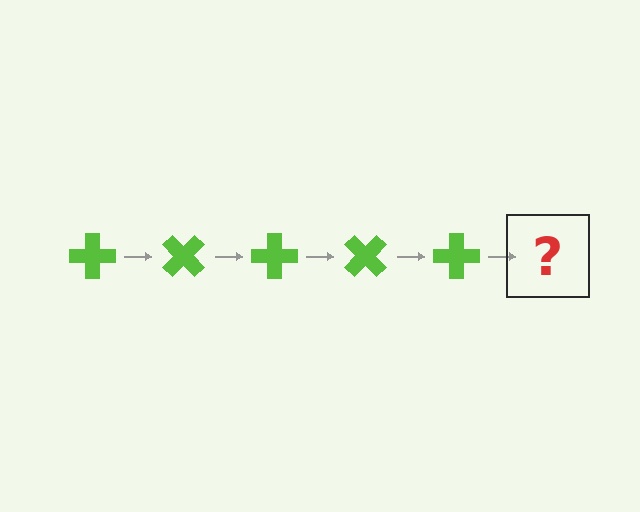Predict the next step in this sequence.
The next step is a lime cross rotated 225 degrees.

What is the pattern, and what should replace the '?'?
The pattern is that the cross rotates 45 degrees each step. The '?' should be a lime cross rotated 225 degrees.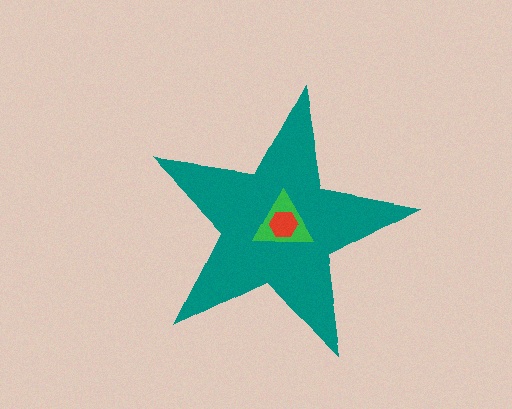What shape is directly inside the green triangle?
The red hexagon.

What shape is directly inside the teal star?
The green triangle.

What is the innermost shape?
The red hexagon.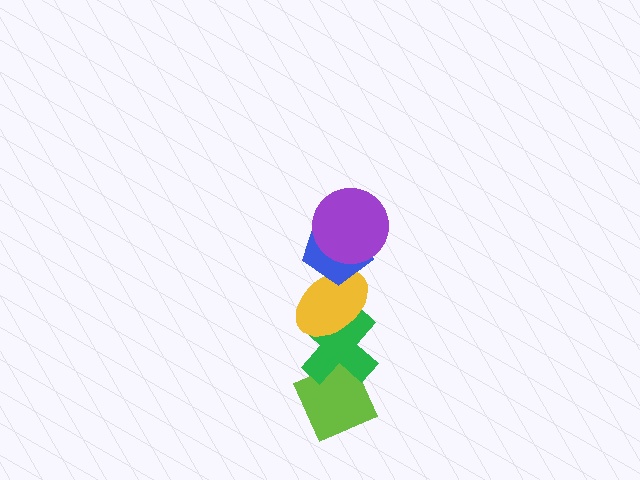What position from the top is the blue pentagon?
The blue pentagon is 2nd from the top.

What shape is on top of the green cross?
The yellow ellipse is on top of the green cross.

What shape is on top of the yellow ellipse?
The blue pentagon is on top of the yellow ellipse.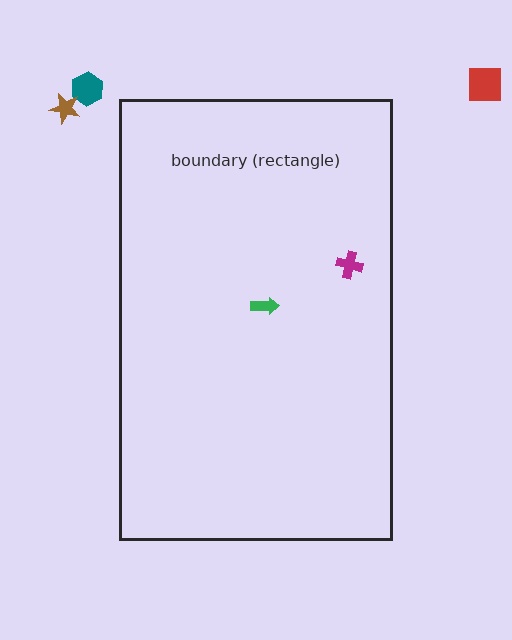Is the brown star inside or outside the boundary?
Outside.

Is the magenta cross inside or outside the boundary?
Inside.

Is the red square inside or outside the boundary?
Outside.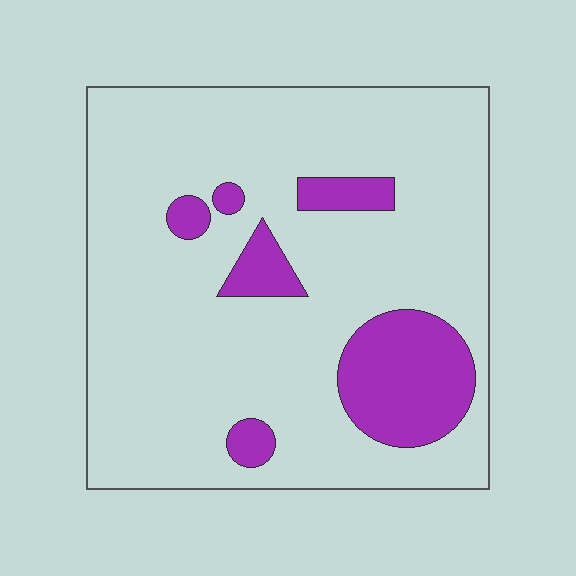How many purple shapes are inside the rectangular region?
6.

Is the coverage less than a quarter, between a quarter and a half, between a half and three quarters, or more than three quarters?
Less than a quarter.